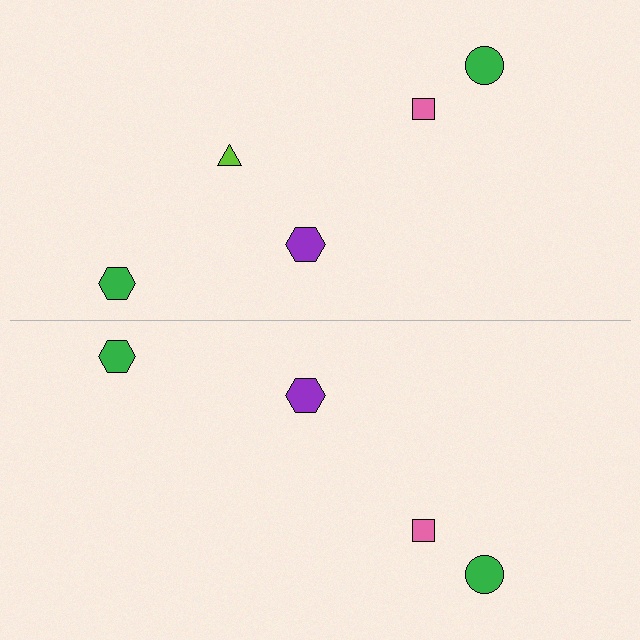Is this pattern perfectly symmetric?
No, the pattern is not perfectly symmetric. A lime triangle is missing from the bottom side.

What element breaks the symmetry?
A lime triangle is missing from the bottom side.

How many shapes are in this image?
There are 9 shapes in this image.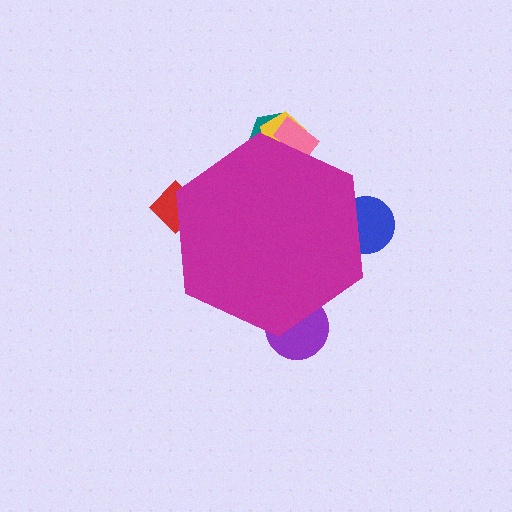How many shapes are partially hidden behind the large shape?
6 shapes are partially hidden.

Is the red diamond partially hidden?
Yes, the red diamond is partially hidden behind the magenta hexagon.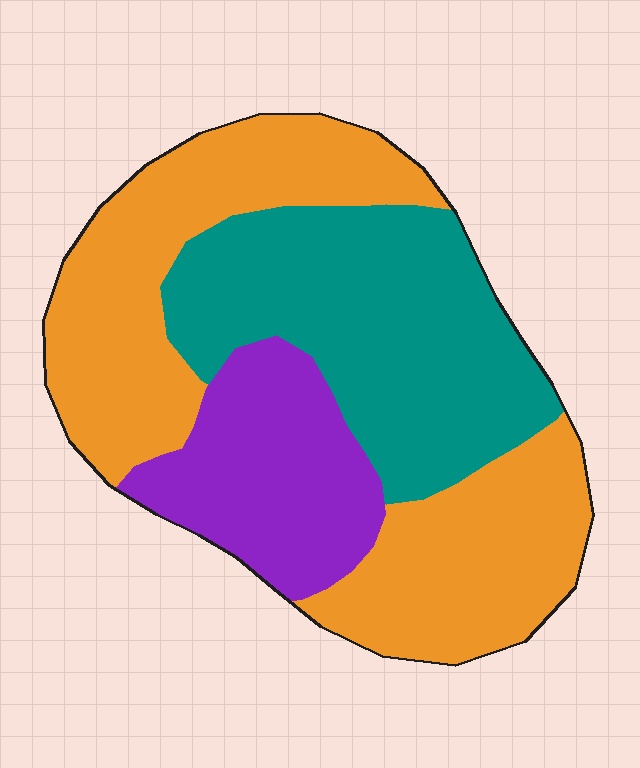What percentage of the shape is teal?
Teal takes up about one third (1/3) of the shape.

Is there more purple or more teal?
Teal.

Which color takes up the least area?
Purple, at roughly 20%.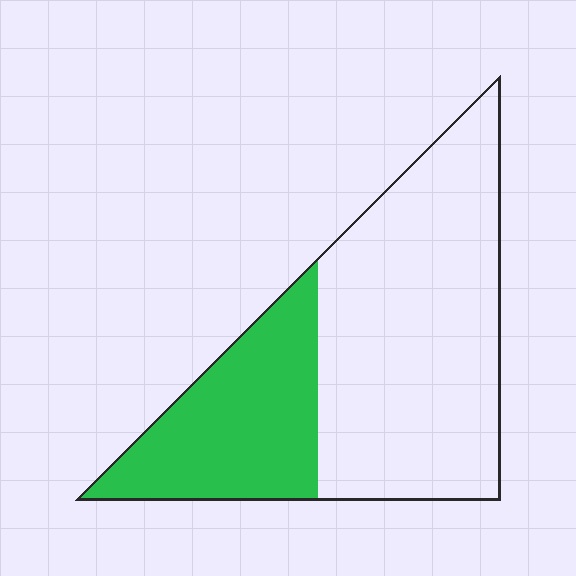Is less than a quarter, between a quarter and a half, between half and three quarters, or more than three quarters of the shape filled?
Between a quarter and a half.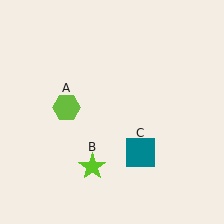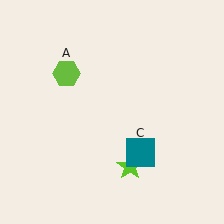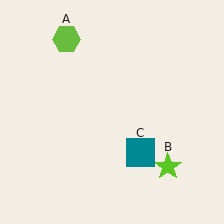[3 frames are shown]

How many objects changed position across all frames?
2 objects changed position: lime hexagon (object A), lime star (object B).